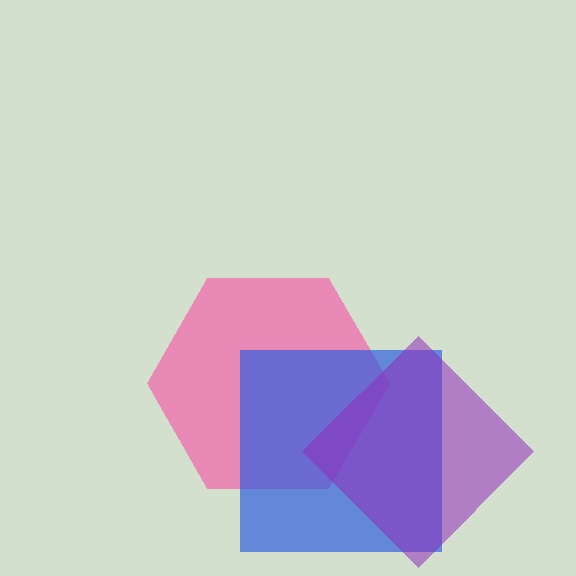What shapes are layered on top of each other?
The layered shapes are: a pink hexagon, a blue square, a purple diamond.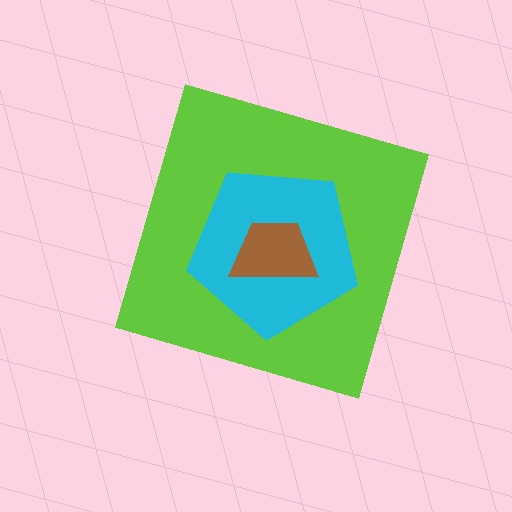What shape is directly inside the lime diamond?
The cyan pentagon.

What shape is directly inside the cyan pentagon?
The brown trapezoid.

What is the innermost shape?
The brown trapezoid.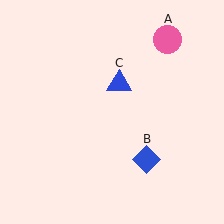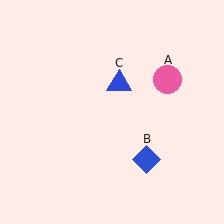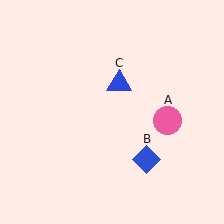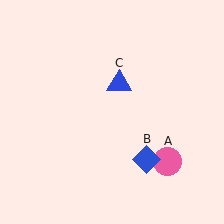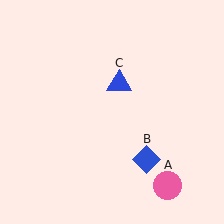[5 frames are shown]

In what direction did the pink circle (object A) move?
The pink circle (object A) moved down.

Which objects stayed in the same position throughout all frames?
Blue diamond (object B) and blue triangle (object C) remained stationary.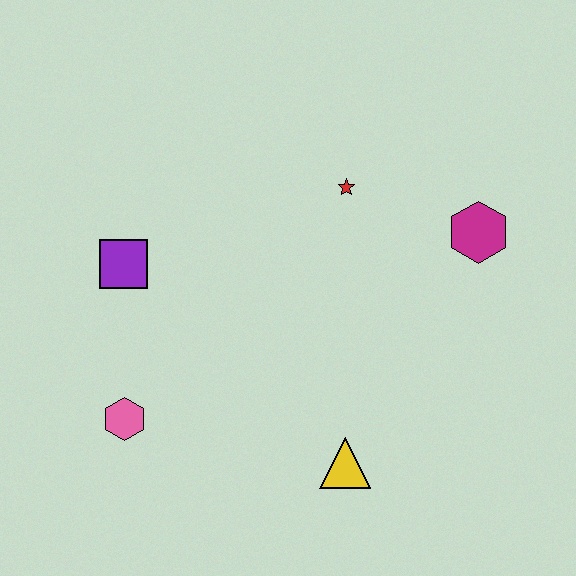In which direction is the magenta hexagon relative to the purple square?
The magenta hexagon is to the right of the purple square.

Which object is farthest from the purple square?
The magenta hexagon is farthest from the purple square.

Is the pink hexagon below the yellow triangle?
No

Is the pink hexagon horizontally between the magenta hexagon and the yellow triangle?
No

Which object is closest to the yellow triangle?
The pink hexagon is closest to the yellow triangle.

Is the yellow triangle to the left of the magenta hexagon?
Yes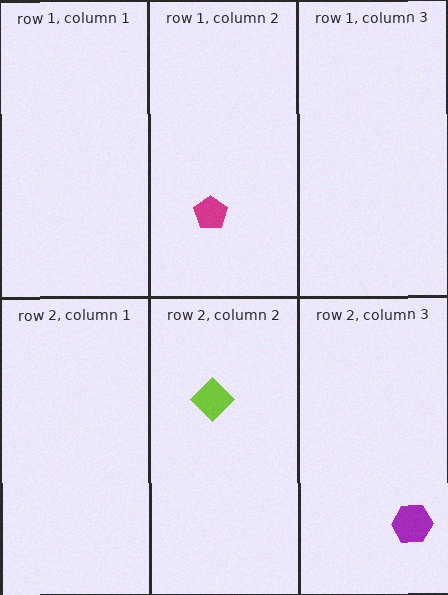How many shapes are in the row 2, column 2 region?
1.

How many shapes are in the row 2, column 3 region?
1.